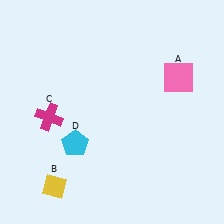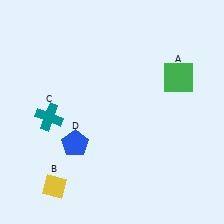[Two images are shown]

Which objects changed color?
A changed from pink to green. C changed from magenta to teal. D changed from cyan to blue.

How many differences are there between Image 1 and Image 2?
There are 3 differences between the two images.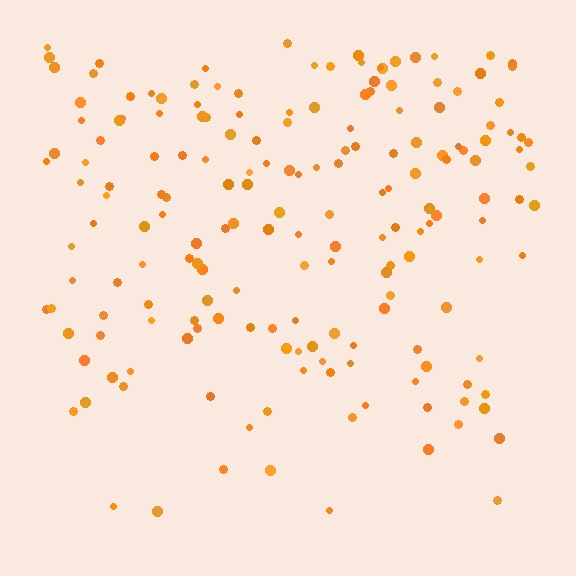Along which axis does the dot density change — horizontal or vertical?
Vertical.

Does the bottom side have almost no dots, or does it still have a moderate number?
Still a moderate number, just noticeably fewer than the top.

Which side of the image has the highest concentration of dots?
The top.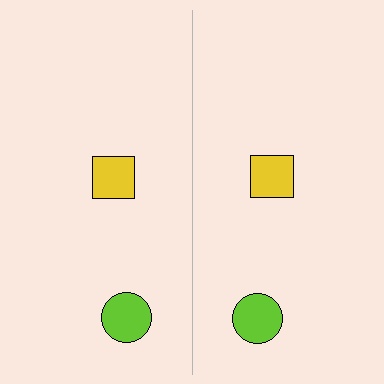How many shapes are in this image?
There are 4 shapes in this image.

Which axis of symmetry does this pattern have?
The pattern has a vertical axis of symmetry running through the center of the image.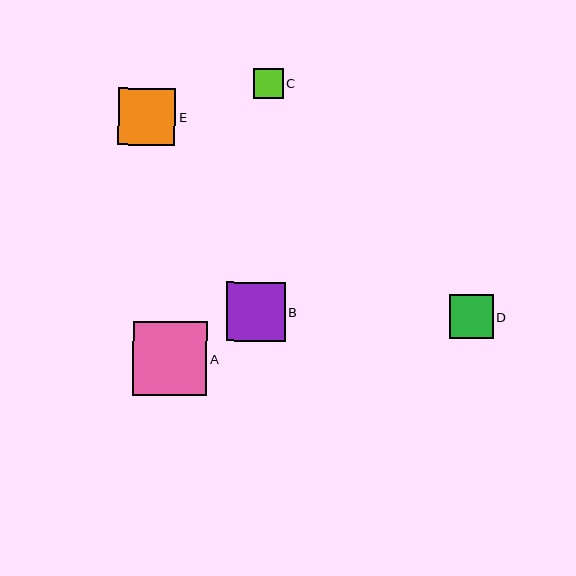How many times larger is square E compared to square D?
Square E is approximately 1.3 times the size of square D.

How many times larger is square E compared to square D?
Square E is approximately 1.3 times the size of square D.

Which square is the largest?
Square A is the largest with a size of approximately 74 pixels.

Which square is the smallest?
Square C is the smallest with a size of approximately 30 pixels.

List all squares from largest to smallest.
From largest to smallest: A, B, E, D, C.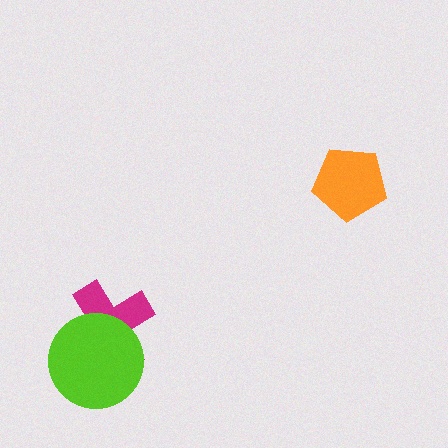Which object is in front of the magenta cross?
The lime circle is in front of the magenta cross.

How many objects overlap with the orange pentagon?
0 objects overlap with the orange pentagon.